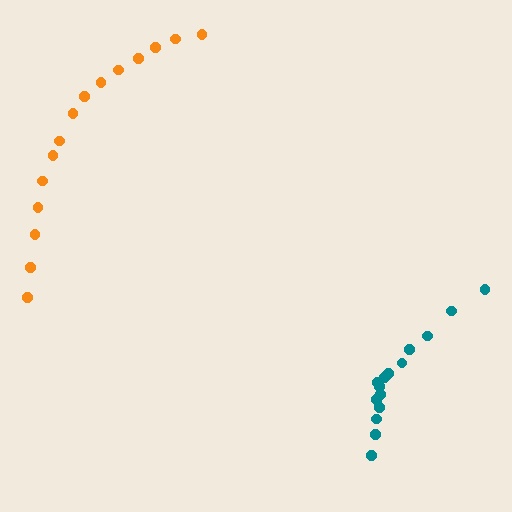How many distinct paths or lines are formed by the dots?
There are 2 distinct paths.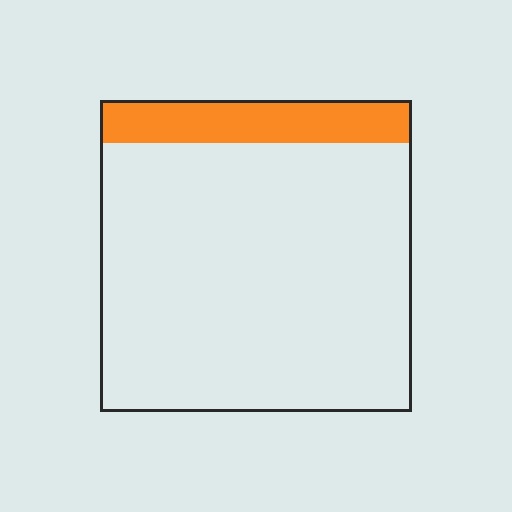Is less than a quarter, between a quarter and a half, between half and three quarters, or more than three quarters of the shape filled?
Less than a quarter.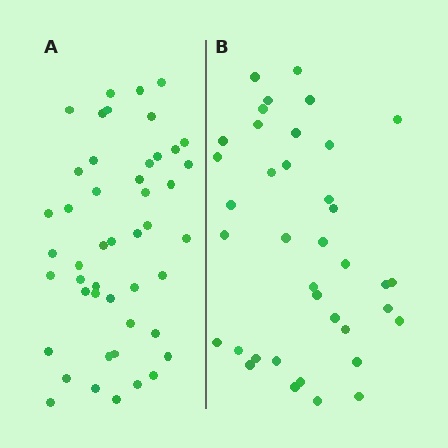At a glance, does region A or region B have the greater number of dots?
Region A (the left region) has more dots.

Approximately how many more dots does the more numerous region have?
Region A has roughly 8 or so more dots than region B.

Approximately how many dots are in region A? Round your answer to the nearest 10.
About 50 dots. (The exact count is 47, which rounds to 50.)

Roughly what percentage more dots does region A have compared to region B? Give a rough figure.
About 25% more.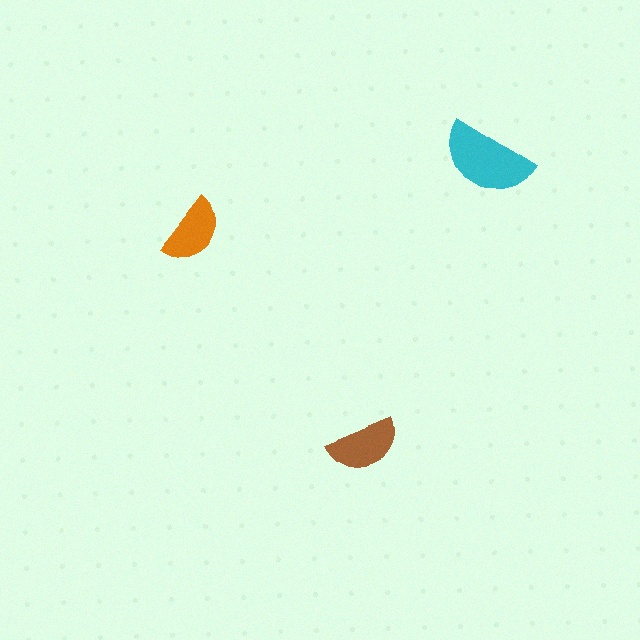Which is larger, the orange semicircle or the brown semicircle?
The brown one.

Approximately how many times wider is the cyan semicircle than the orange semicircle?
About 1.5 times wider.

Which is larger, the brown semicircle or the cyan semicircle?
The cyan one.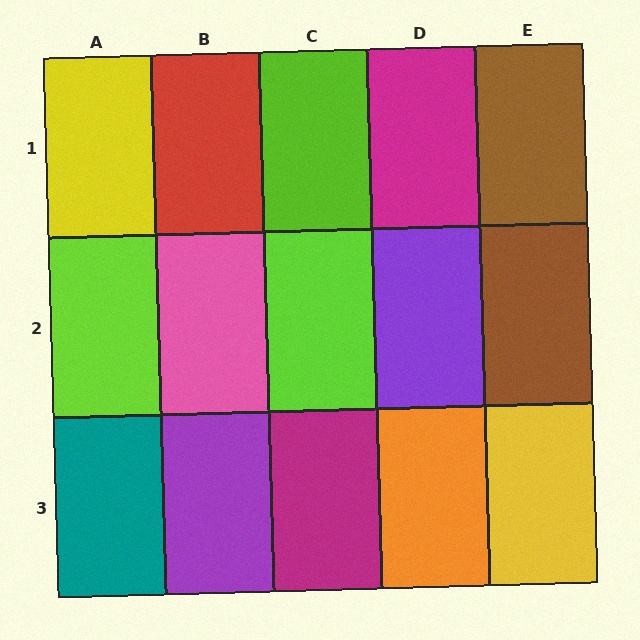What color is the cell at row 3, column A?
Teal.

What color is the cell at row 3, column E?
Yellow.